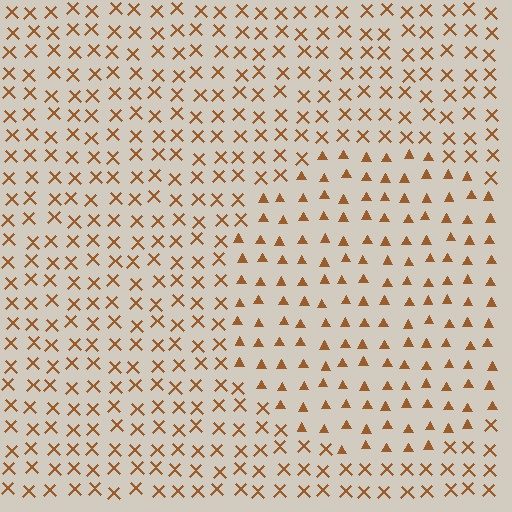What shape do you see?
I see a circle.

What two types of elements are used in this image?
The image uses triangles inside the circle region and X marks outside it.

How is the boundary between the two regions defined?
The boundary is defined by a change in element shape: triangles inside vs. X marks outside. All elements share the same color and spacing.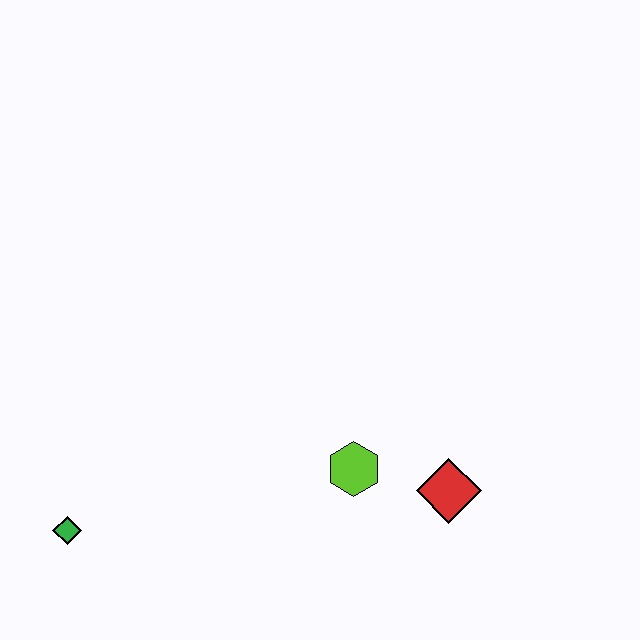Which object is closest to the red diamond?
The lime hexagon is closest to the red diamond.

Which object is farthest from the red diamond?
The green diamond is farthest from the red diamond.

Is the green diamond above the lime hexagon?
No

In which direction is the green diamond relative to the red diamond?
The green diamond is to the left of the red diamond.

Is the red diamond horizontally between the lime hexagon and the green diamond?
No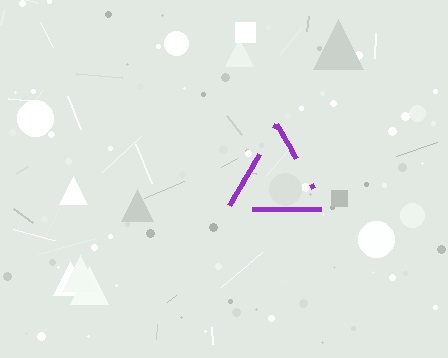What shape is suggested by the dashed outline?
The dashed outline suggests a triangle.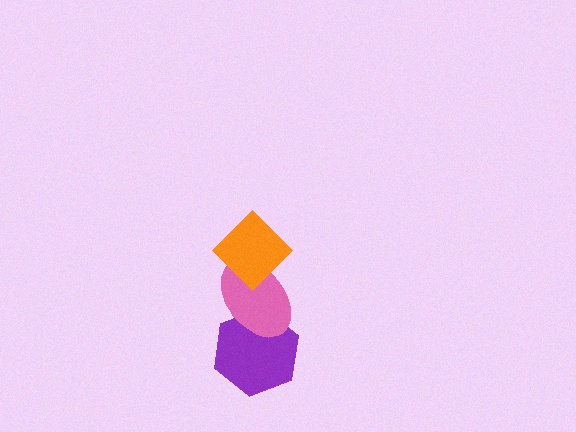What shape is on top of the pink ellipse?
The orange diamond is on top of the pink ellipse.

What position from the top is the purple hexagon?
The purple hexagon is 3rd from the top.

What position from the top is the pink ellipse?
The pink ellipse is 2nd from the top.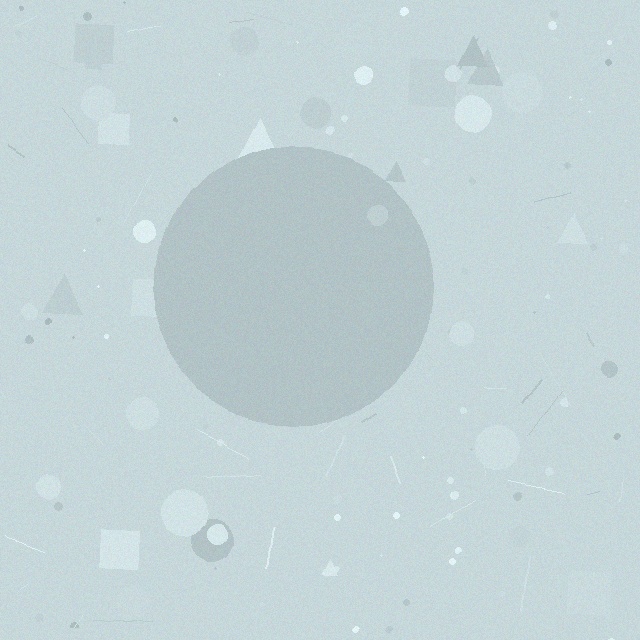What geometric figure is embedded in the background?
A circle is embedded in the background.